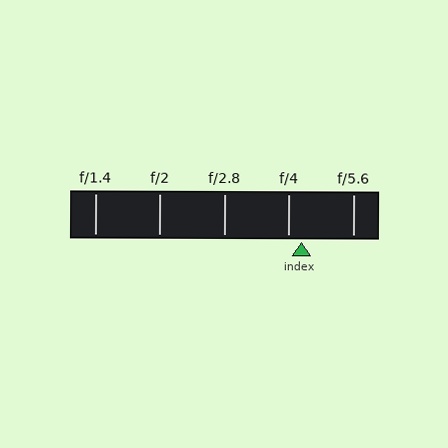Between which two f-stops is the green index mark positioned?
The index mark is between f/4 and f/5.6.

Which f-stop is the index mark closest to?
The index mark is closest to f/4.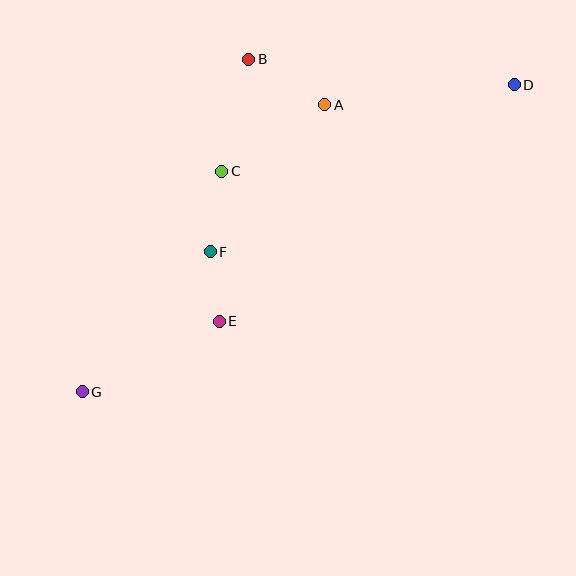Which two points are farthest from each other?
Points D and G are farthest from each other.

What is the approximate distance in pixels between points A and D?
The distance between A and D is approximately 191 pixels.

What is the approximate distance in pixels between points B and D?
The distance between B and D is approximately 267 pixels.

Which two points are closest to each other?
Points E and F are closest to each other.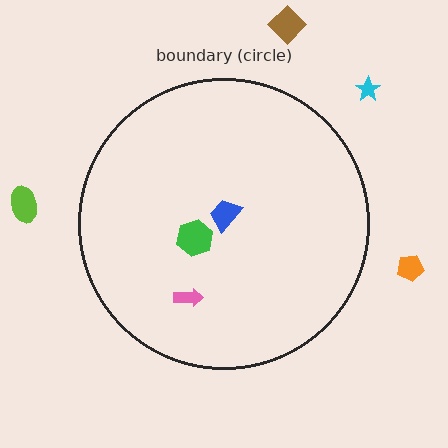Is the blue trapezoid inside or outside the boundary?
Inside.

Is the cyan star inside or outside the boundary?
Outside.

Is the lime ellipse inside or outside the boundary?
Outside.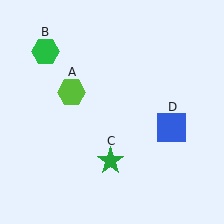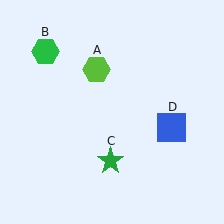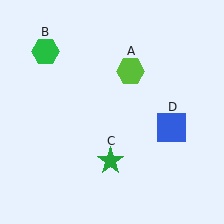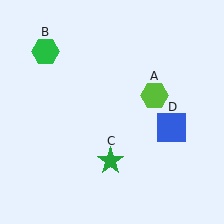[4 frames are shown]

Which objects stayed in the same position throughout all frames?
Green hexagon (object B) and green star (object C) and blue square (object D) remained stationary.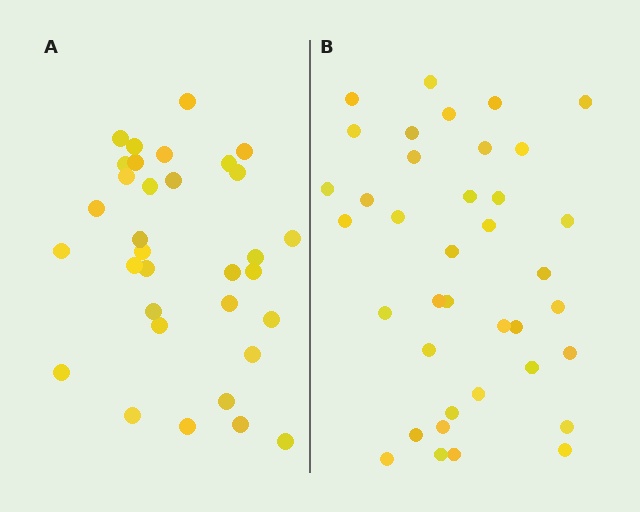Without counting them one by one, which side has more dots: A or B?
Region B (the right region) has more dots.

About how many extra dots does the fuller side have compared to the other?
Region B has about 5 more dots than region A.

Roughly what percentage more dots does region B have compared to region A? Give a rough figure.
About 15% more.